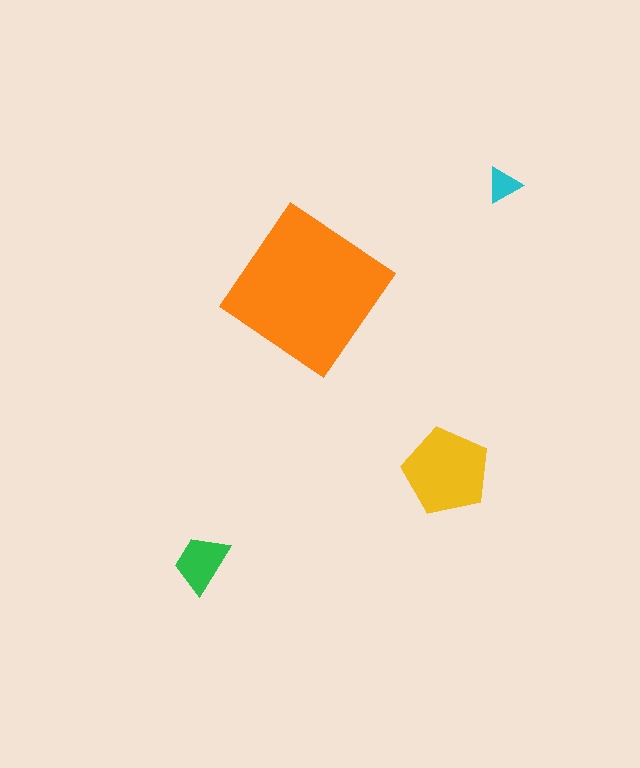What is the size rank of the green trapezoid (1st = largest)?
3rd.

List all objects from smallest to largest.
The cyan triangle, the green trapezoid, the yellow pentagon, the orange diamond.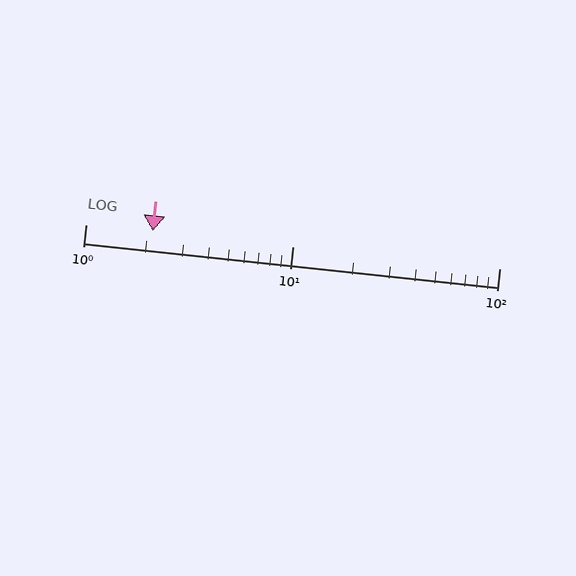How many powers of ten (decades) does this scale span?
The scale spans 2 decades, from 1 to 100.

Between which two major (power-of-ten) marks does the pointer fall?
The pointer is between 1 and 10.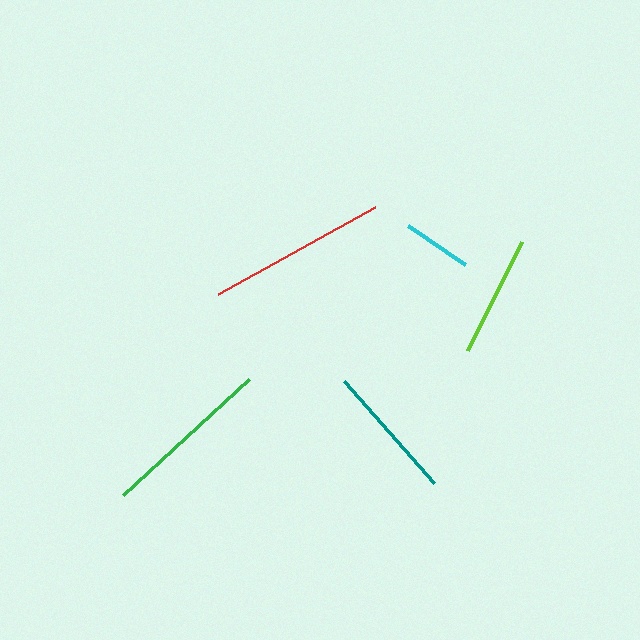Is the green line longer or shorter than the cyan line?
The green line is longer than the cyan line.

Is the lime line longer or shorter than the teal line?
The teal line is longer than the lime line.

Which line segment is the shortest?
The cyan line is the shortest at approximately 70 pixels.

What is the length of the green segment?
The green segment is approximately 171 pixels long.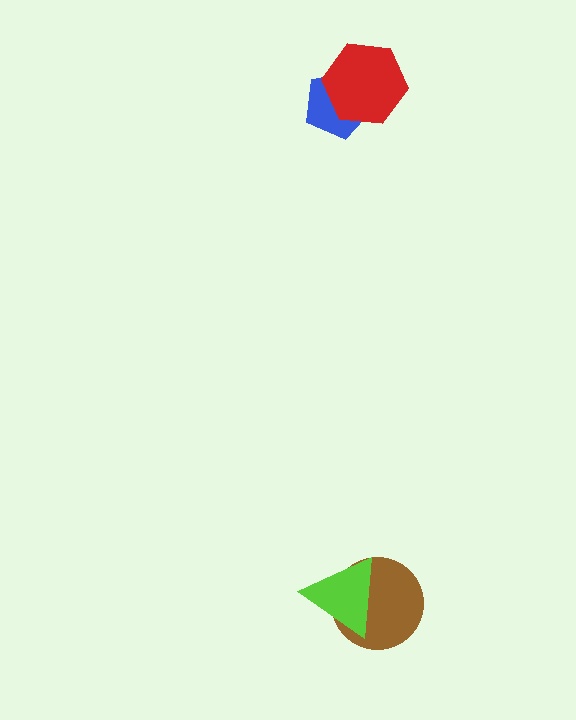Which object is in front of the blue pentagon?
The red hexagon is in front of the blue pentagon.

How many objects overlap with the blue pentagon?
1 object overlaps with the blue pentagon.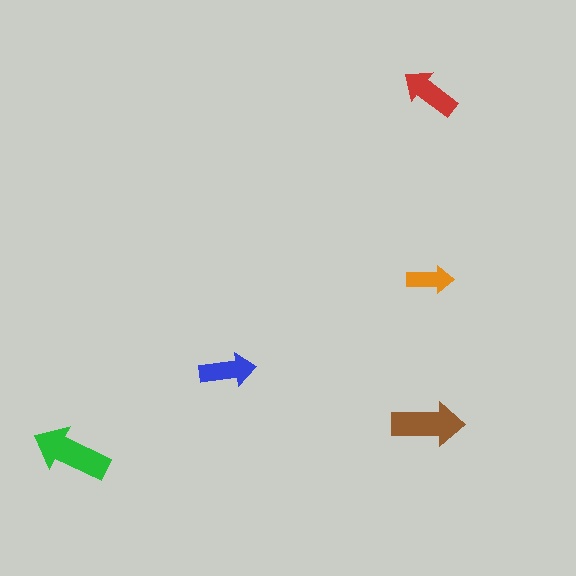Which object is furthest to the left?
The green arrow is leftmost.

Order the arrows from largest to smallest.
the green one, the brown one, the red one, the blue one, the orange one.